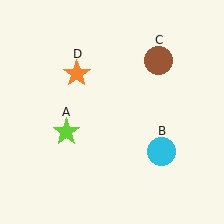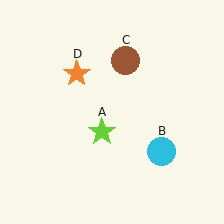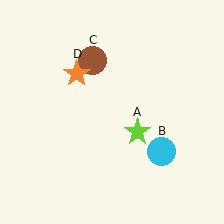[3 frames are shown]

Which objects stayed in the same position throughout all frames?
Cyan circle (object B) and orange star (object D) remained stationary.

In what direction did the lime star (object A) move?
The lime star (object A) moved right.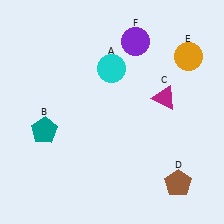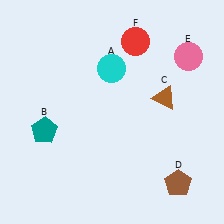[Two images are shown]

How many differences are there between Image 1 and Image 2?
There are 3 differences between the two images.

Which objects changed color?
C changed from magenta to brown. E changed from orange to pink. F changed from purple to red.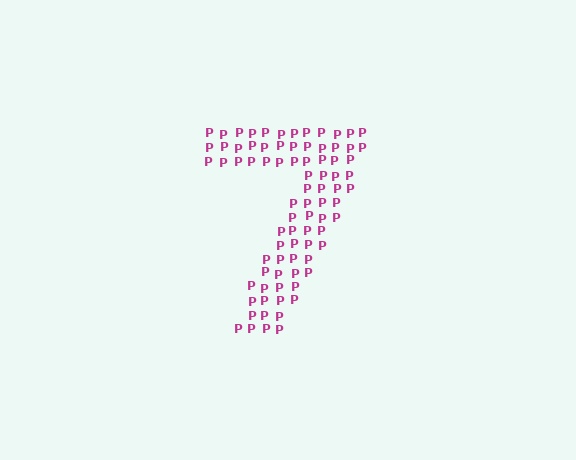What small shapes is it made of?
It is made of small letter P's.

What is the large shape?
The large shape is the digit 7.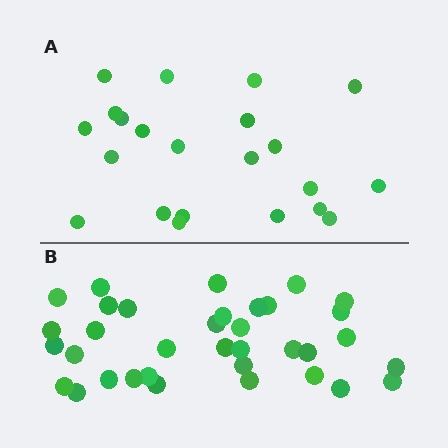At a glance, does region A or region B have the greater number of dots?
Region B (the bottom region) has more dots.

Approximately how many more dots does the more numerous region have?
Region B has approximately 15 more dots than region A.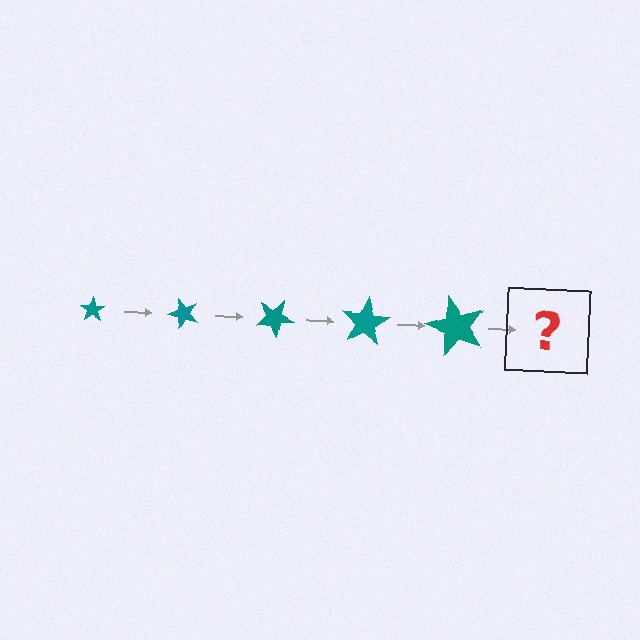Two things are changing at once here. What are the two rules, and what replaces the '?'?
The two rules are that the star grows larger each step and it rotates 50 degrees each step. The '?' should be a star, larger than the previous one and rotated 250 degrees from the start.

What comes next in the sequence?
The next element should be a star, larger than the previous one and rotated 250 degrees from the start.